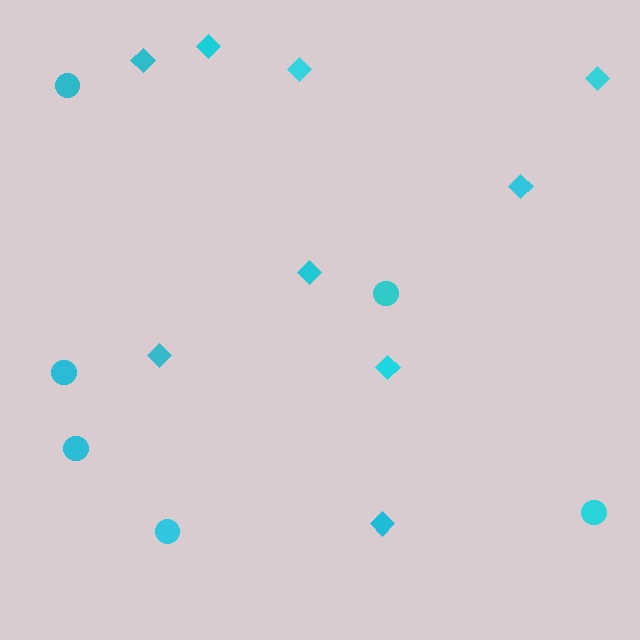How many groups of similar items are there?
There are 2 groups: one group of diamonds (9) and one group of circles (6).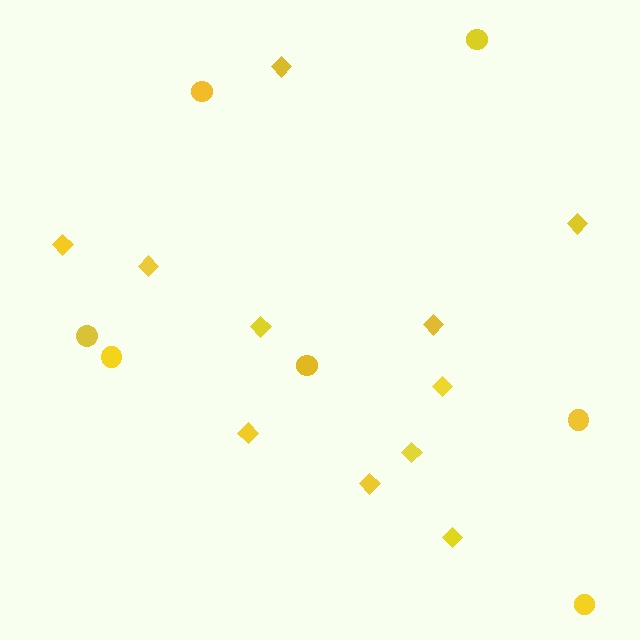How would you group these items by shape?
There are 2 groups: one group of diamonds (11) and one group of circles (7).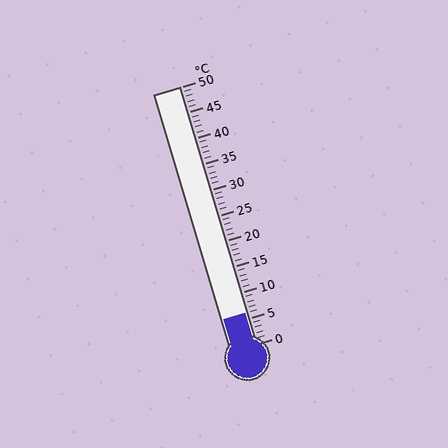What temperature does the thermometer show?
The thermometer shows approximately 6°C.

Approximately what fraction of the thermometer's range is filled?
The thermometer is filled to approximately 10% of its range.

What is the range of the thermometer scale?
The thermometer scale ranges from 0°C to 50°C.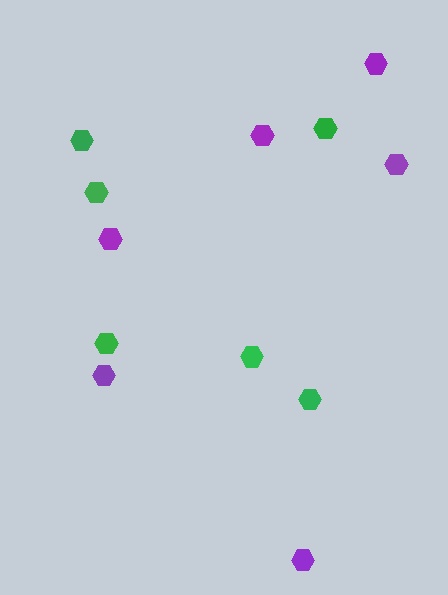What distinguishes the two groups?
There are 2 groups: one group of green hexagons (6) and one group of purple hexagons (6).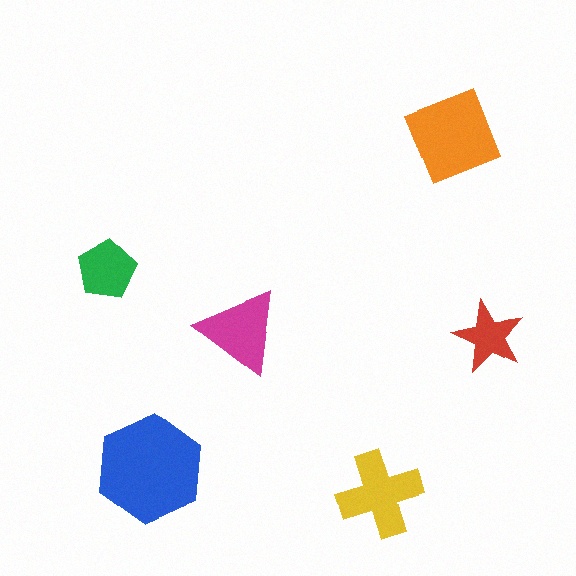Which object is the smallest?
The red star.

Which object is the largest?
The blue hexagon.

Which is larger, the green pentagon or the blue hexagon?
The blue hexagon.